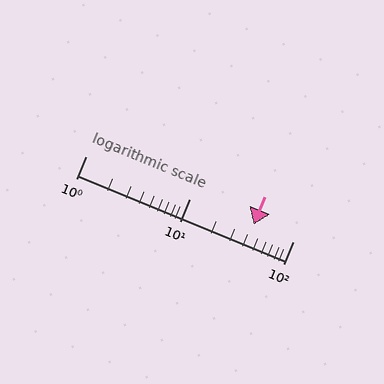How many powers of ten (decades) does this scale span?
The scale spans 2 decades, from 1 to 100.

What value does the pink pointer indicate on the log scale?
The pointer indicates approximately 42.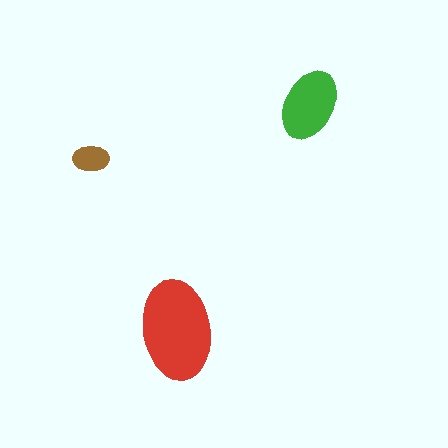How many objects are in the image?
There are 3 objects in the image.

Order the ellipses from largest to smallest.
the red one, the green one, the brown one.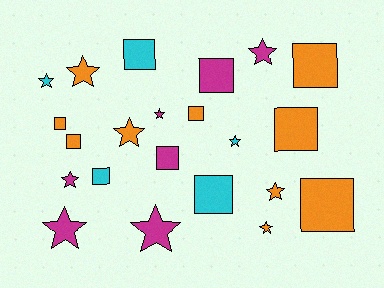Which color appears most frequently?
Orange, with 10 objects.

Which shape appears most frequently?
Star, with 11 objects.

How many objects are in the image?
There are 22 objects.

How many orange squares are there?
There are 6 orange squares.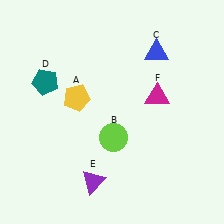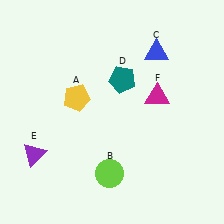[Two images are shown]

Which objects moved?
The objects that moved are: the lime circle (B), the teal pentagon (D), the purple triangle (E).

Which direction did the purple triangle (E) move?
The purple triangle (E) moved left.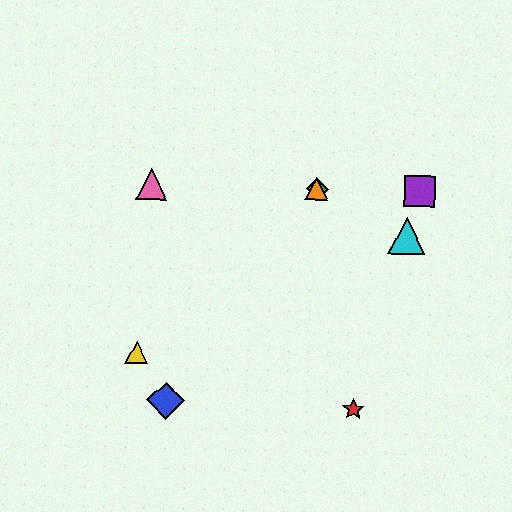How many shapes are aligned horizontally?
4 shapes (the green diamond, the purple square, the orange triangle, the pink triangle) are aligned horizontally.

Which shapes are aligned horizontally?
The green diamond, the purple square, the orange triangle, the pink triangle are aligned horizontally.